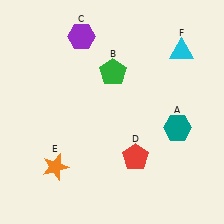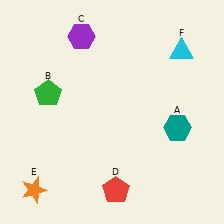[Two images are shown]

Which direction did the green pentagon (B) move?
The green pentagon (B) moved left.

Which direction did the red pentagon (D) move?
The red pentagon (D) moved down.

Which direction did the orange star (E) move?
The orange star (E) moved down.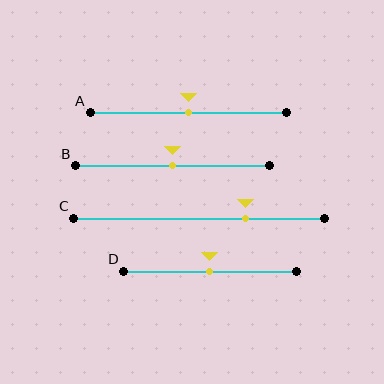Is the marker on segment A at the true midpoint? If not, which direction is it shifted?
Yes, the marker on segment A is at the true midpoint.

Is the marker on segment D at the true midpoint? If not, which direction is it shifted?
Yes, the marker on segment D is at the true midpoint.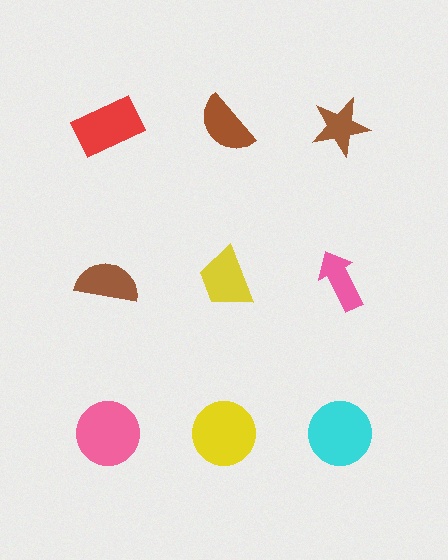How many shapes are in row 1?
3 shapes.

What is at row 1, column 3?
A brown star.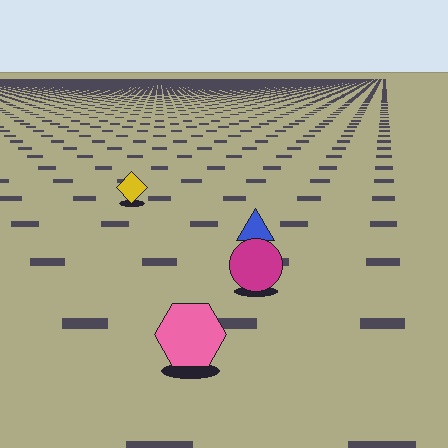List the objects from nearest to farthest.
From nearest to farthest: the pink hexagon, the magenta circle, the blue triangle, the yellow diamond.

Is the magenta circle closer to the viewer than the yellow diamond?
Yes. The magenta circle is closer — you can tell from the texture gradient: the ground texture is coarser near it.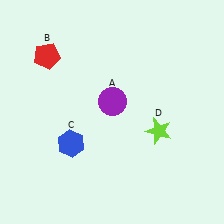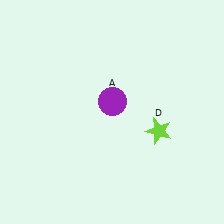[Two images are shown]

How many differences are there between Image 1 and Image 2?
There are 2 differences between the two images.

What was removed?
The blue hexagon (C), the red pentagon (B) were removed in Image 2.